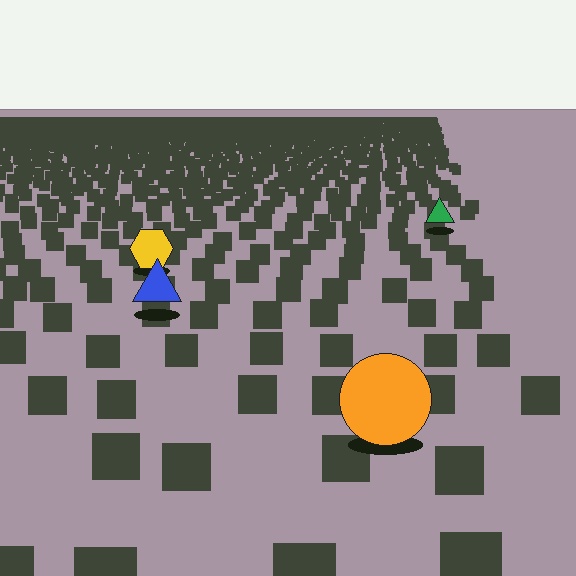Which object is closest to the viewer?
The orange circle is closest. The texture marks near it are larger and more spread out.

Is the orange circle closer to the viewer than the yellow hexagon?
Yes. The orange circle is closer — you can tell from the texture gradient: the ground texture is coarser near it.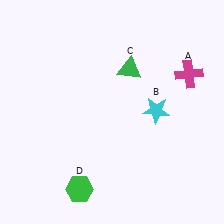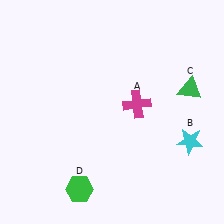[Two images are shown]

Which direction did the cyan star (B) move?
The cyan star (B) moved right.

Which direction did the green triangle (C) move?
The green triangle (C) moved right.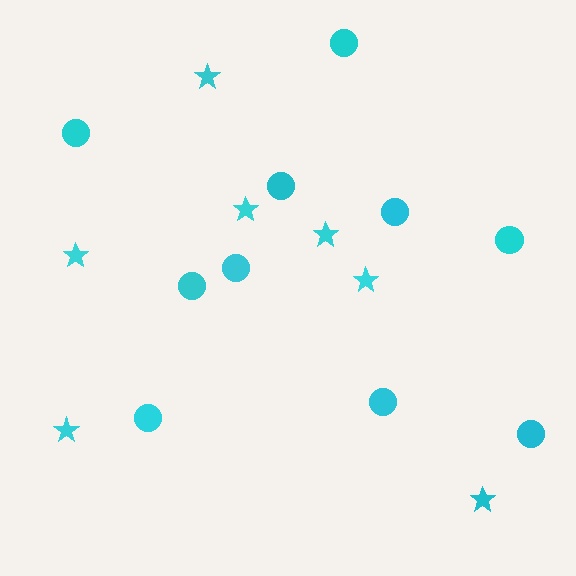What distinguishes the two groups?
There are 2 groups: one group of stars (7) and one group of circles (10).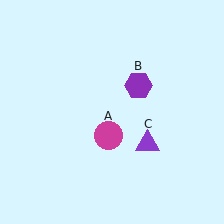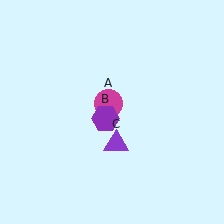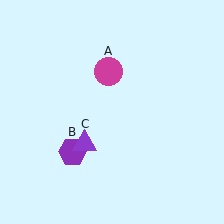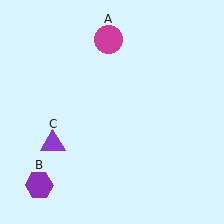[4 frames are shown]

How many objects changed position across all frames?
3 objects changed position: magenta circle (object A), purple hexagon (object B), purple triangle (object C).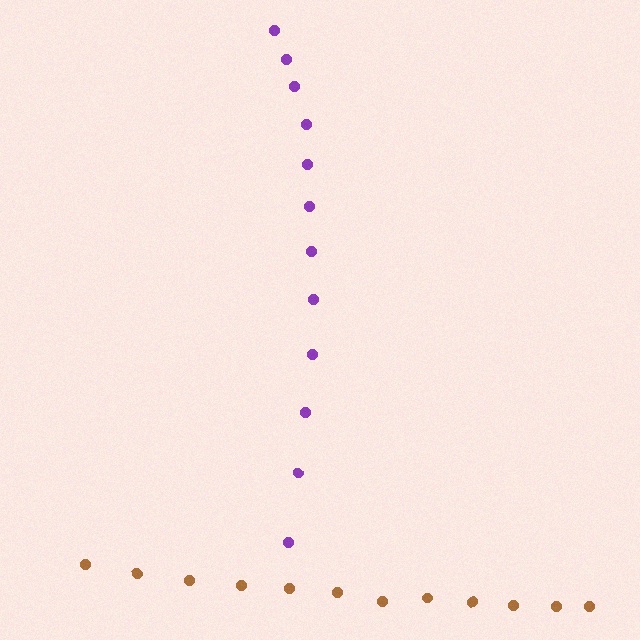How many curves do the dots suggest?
There are 2 distinct paths.